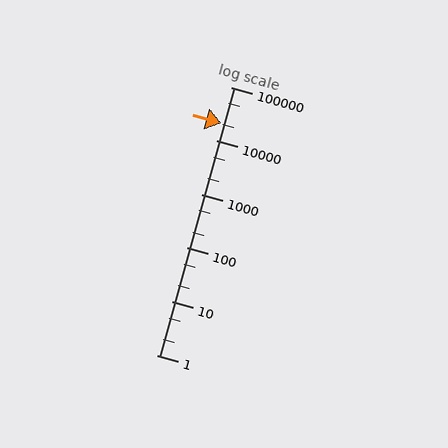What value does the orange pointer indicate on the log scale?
The pointer indicates approximately 21000.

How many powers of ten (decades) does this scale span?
The scale spans 5 decades, from 1 to 100000.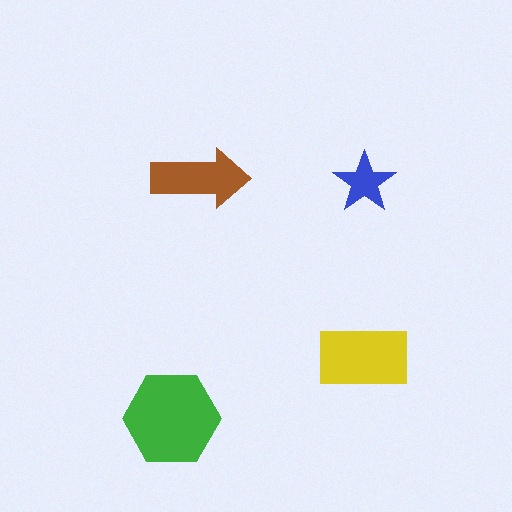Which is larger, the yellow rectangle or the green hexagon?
The green hexagon.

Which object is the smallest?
The blue star.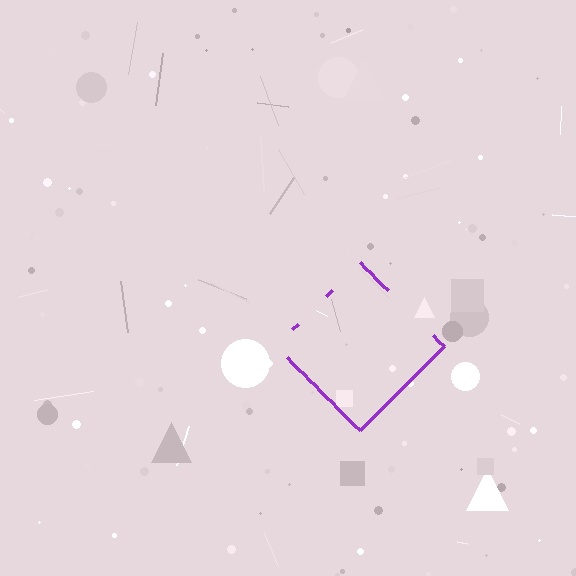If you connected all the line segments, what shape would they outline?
They would outline a diamond.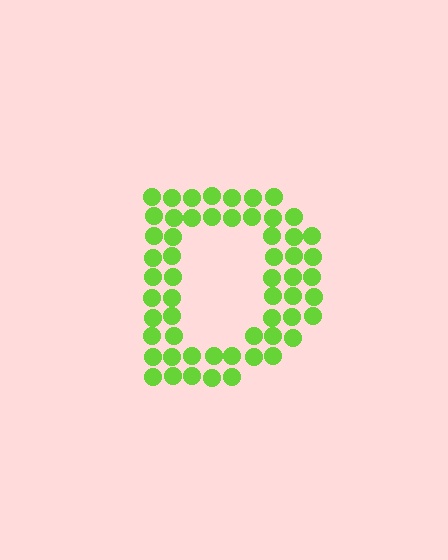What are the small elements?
The small elements are circles.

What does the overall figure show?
The overall figure shows the letter D.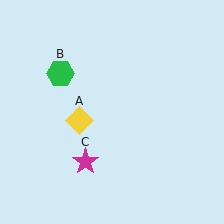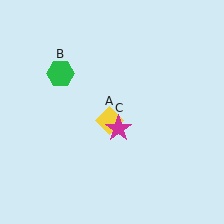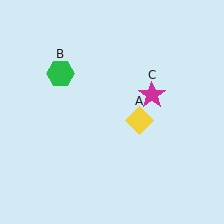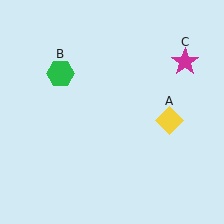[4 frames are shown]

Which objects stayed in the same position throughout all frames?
Green hexagon (object B) remained stationary.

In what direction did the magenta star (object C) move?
The magenta star (object C) moved up and to the right.